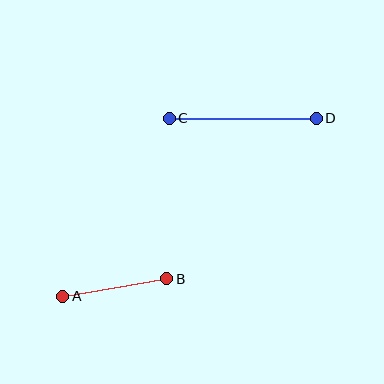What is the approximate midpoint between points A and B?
The midpoint is at approximately (115, 288) pixels.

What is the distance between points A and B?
The distance is approximately 105 pixels.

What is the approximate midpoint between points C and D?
The midpoint is at approximately (243, 118) pixels.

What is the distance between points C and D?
The distance is approximately 147 pixels.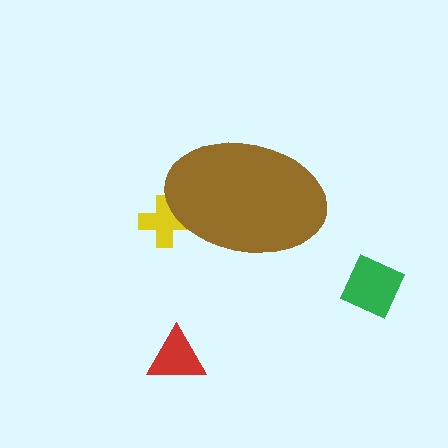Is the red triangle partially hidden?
No, the red triangle is fully visible.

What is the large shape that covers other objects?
A brown ellipse.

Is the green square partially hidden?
No, the green square is fully visible.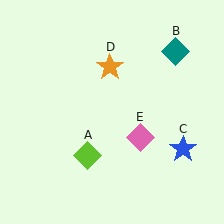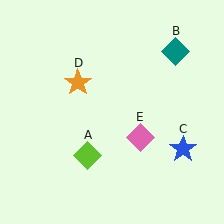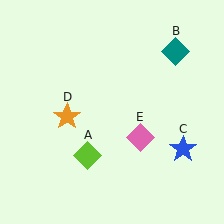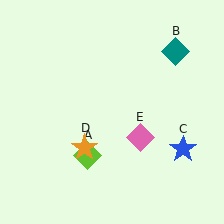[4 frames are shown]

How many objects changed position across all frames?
1 object changed position: orange star (object D).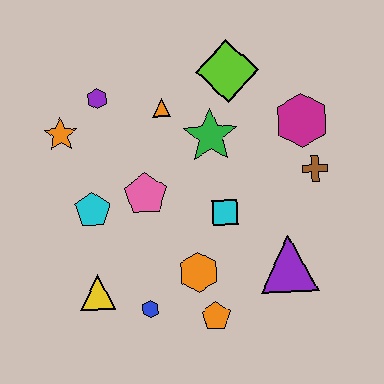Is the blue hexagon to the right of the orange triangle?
No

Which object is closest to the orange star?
The purple hexagon is closest to the orange star.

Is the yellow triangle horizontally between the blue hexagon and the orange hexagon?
No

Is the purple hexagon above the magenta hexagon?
Yes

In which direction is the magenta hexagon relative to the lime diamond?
The magenta hexagon is to the right of the lime diamond.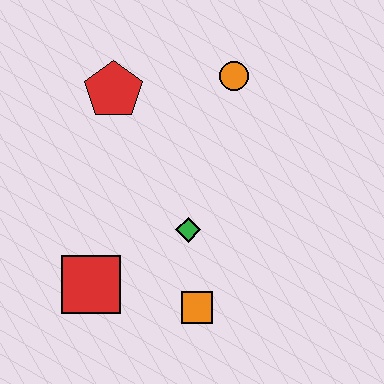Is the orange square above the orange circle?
No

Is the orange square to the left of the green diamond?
No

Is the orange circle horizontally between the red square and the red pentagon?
No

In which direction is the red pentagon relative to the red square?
The red pentagon is above the red square.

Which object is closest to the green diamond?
The orange square is closest to the green diamond.